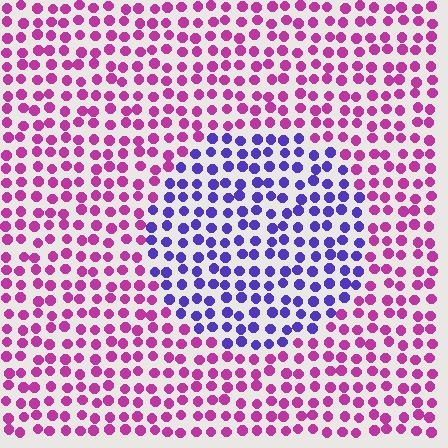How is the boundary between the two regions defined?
The boundary is defined purely by a slight shift in hue (about 60 degrees). Spacing, size, and orientation are identical on both sides.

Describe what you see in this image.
The image is filled with small magenta elements in a uniform arrangement. A circle-shaped region is visible where the elements are tinted to a slightly different hue, forming a subtle color boundary.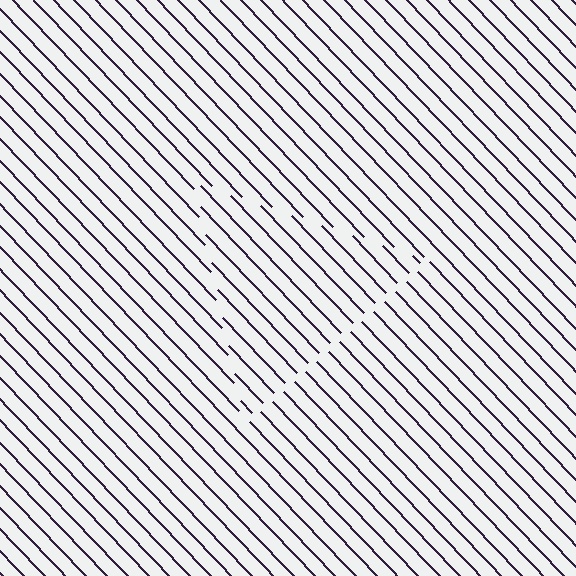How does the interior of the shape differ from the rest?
The interior of the shape contains the same grating, shifted by half a period — the contour is defined by the phase discontinuity where line-ends from the inner and outer gratings abut.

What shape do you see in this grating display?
An illusory triangle. The interior of the shape contains the same grating, shifted by half a period — the contour is defined by the phase discontinuity where line-ends from the inner and outer gratings abut.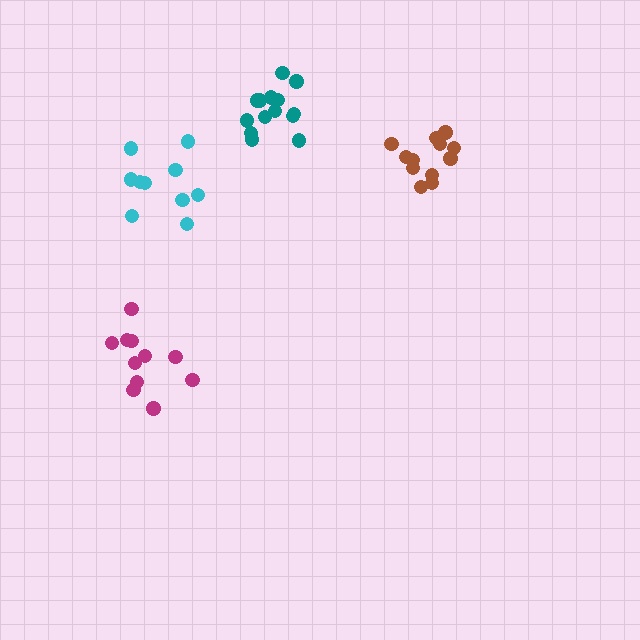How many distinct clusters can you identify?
There are 4 distinct clusters.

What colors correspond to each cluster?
The clusters are colored: cyan, magenta, brown, teal.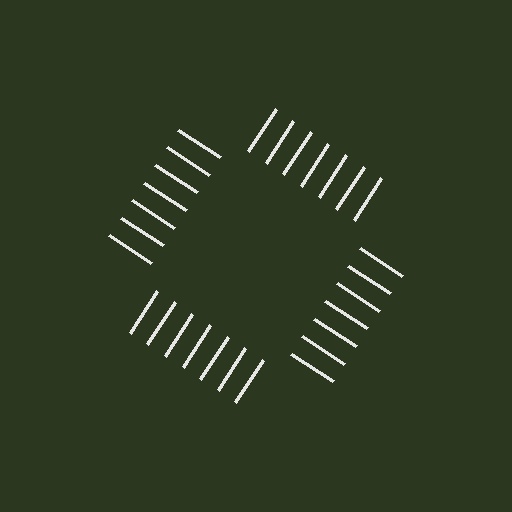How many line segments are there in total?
28 — 7 along each of the 4 edges.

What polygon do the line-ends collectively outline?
An illusory square — the line segments terminate on its edges but no continuous stroke is drawn.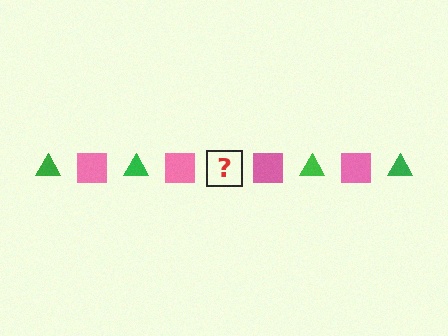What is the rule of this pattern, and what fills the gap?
The rule is that the pattern alternates between green triangle and pink square. The gap should be filled with a green triangle.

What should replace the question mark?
The question mark should be replaced with a green triangle.